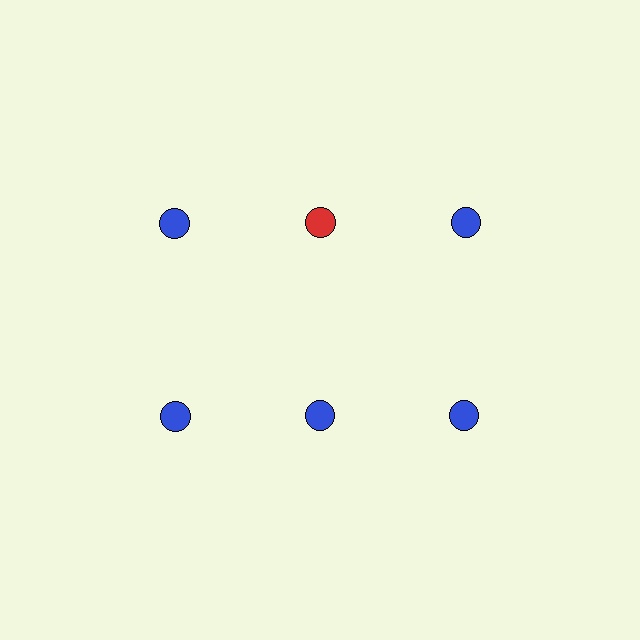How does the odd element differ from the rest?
It has a different color: red instead of blue.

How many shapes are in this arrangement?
There are 6 shapes arranged in a grid pattern.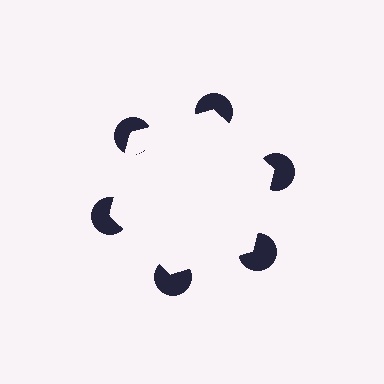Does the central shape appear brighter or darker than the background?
It typically appears slightly brighter than the background, even though no actual brightness change is drawn.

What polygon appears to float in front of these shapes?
An illusory hexagon — its edges are inferred from the aligned wedge cuts in the pac-man discs, not physically drawn.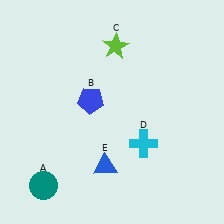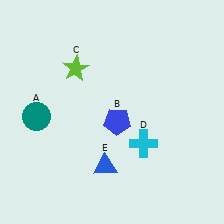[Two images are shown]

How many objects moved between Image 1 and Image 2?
3 objects moved between the two images.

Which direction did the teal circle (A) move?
The teal circle (A) moved up.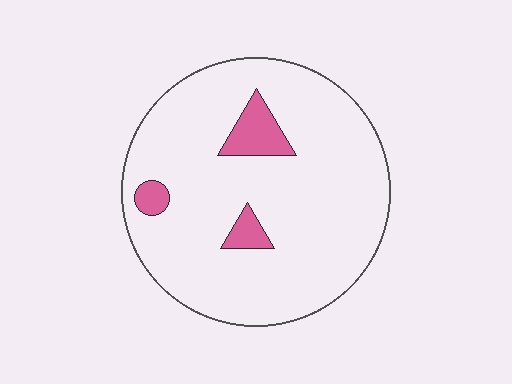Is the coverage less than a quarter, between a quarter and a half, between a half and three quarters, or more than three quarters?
Less than a quarter.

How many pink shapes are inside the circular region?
3.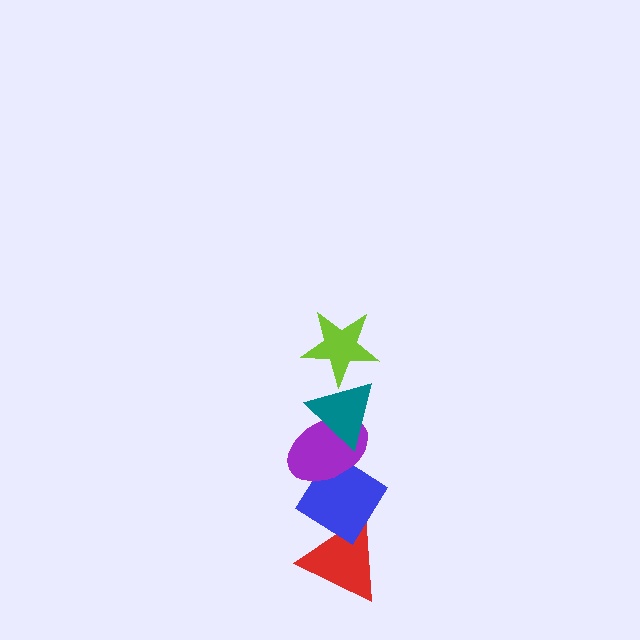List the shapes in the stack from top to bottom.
From top to bottom: the lime star, the teal triangle, the purple ellipse, the blue diamond, the red triangle.